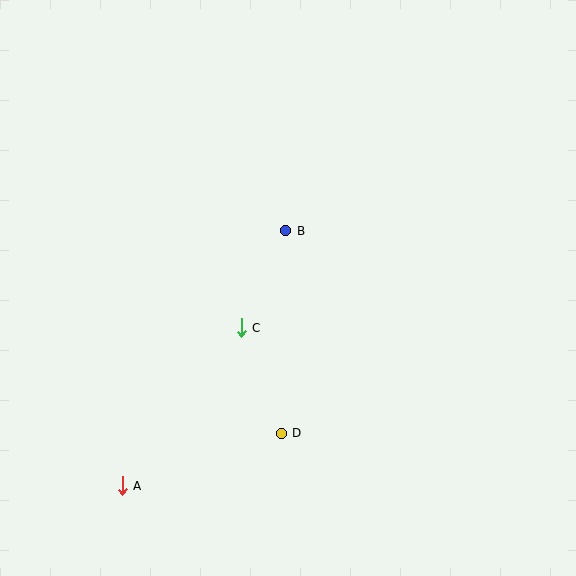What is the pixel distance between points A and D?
The distance between A and D is 168 pixels.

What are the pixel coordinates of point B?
Point B is at (286, 231).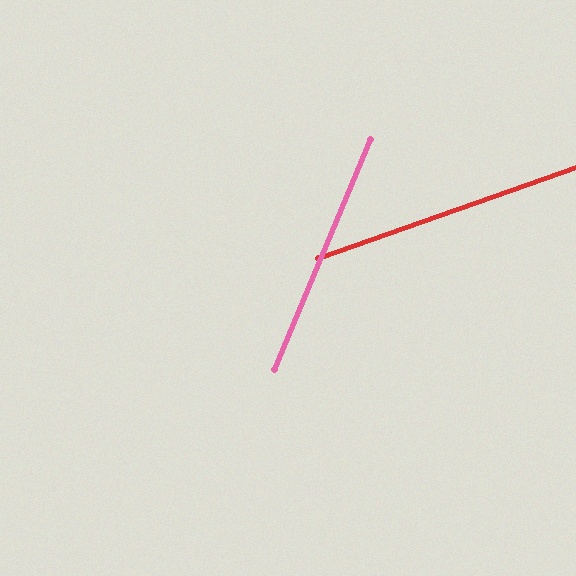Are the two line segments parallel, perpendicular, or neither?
Neither parallel nor perpendicular — they differ by about 48°.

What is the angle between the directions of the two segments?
Approximately 48 degrees.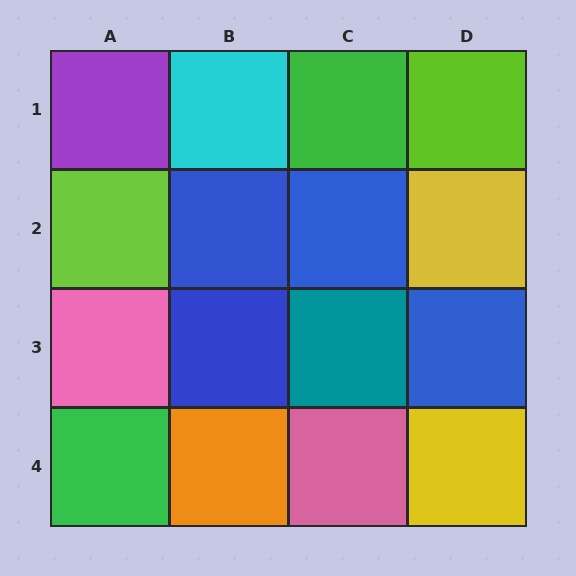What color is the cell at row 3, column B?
Blue.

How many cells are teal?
1 cell is teal.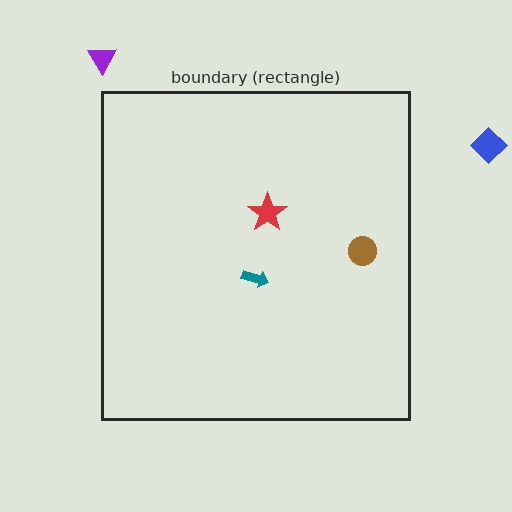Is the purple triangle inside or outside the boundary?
Outside.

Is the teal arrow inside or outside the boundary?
Inside.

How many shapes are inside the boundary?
3 inside, 2 outside.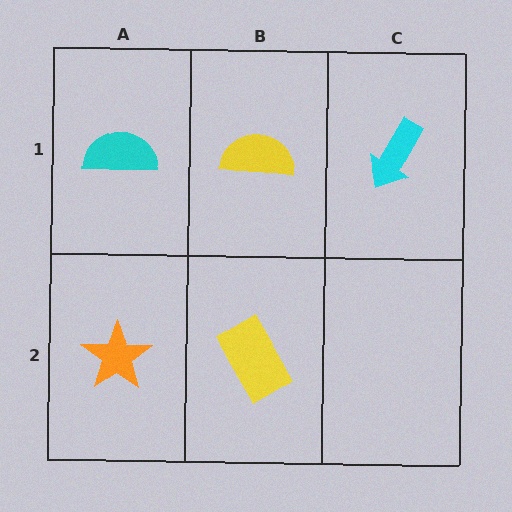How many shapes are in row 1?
3 shapes.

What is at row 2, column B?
A yellow rectangle.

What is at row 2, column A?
An orange star.